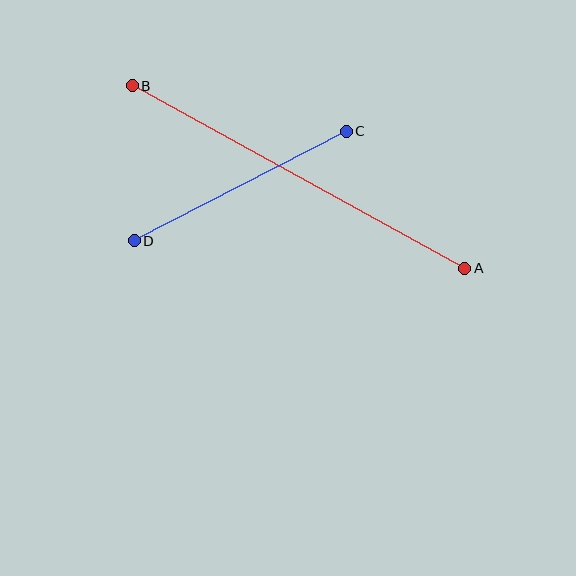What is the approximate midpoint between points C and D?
The midpoint is at approximately (240, 186) pixels.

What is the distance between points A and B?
The distance is approximately 379 pixels.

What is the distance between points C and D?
The distance is approximately 239 pixels.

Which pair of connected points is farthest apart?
Points A and B are farthest apart.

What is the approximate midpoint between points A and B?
The midpoint is at approximately (298, 177) pixels.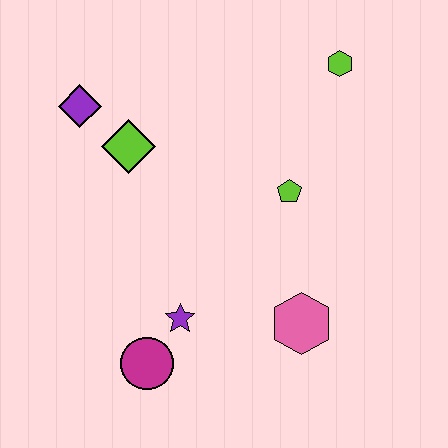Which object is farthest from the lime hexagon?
The magenta circle is farthest from the lime hexagon.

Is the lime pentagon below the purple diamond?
Yes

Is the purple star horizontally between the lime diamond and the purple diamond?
No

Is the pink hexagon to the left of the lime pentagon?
No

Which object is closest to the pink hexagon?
The purple star is closest to the pink hexagon.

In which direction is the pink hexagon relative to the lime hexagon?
The pink hexagon is below the lime hexagon.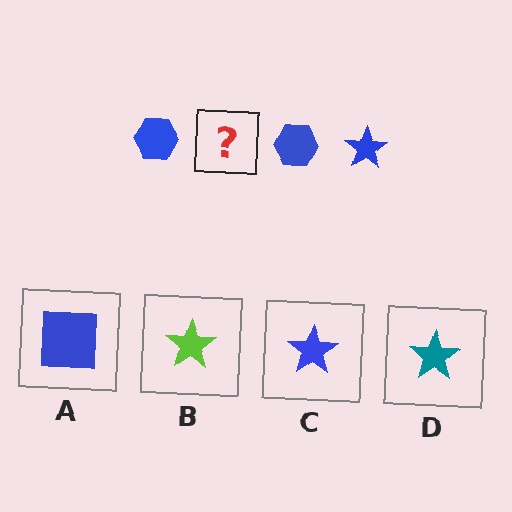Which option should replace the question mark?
Option C.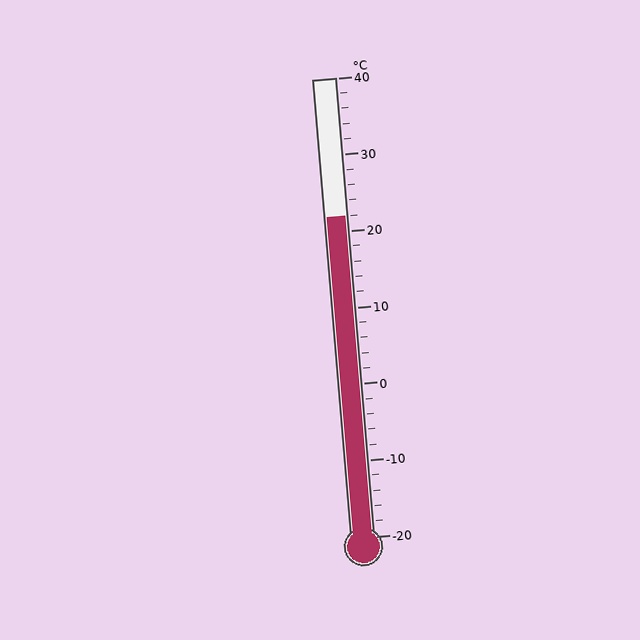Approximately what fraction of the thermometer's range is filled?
The thermometer is filled to approximately 70% of its range.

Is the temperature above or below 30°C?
The temperature is below 30°C.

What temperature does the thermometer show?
The thermometer shows approximately 22°C.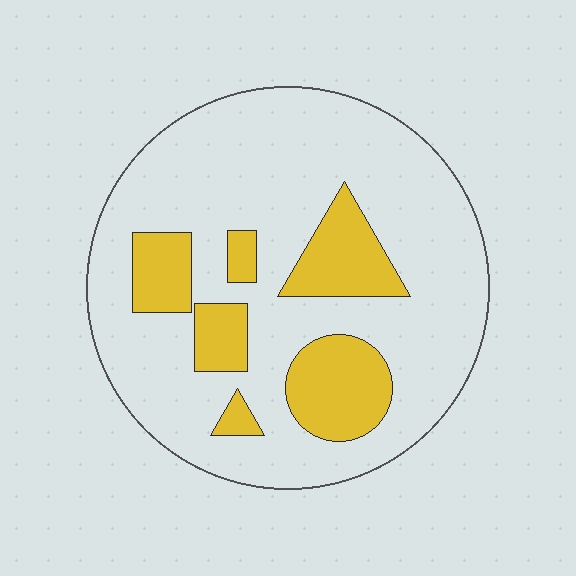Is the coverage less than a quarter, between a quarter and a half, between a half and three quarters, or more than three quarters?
Less than a quarter.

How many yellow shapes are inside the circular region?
6.